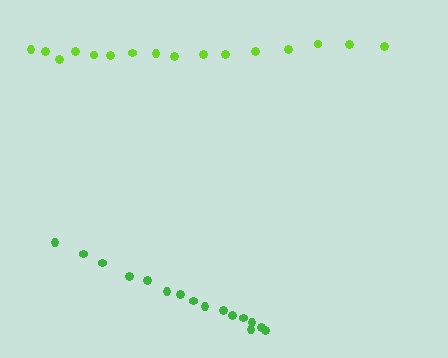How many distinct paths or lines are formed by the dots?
There are 2 distinct paths.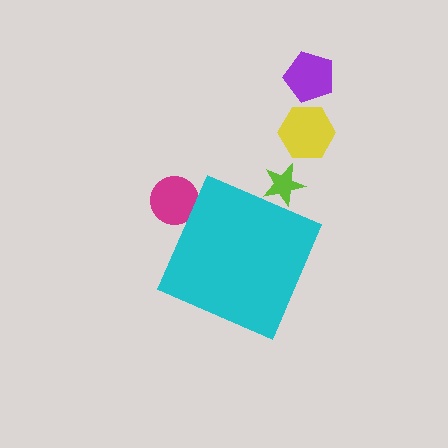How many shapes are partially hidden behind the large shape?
2 shapes are partially hidden.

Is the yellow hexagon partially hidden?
No, the yellow hexagon is fully visible.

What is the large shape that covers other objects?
A cyan diamond.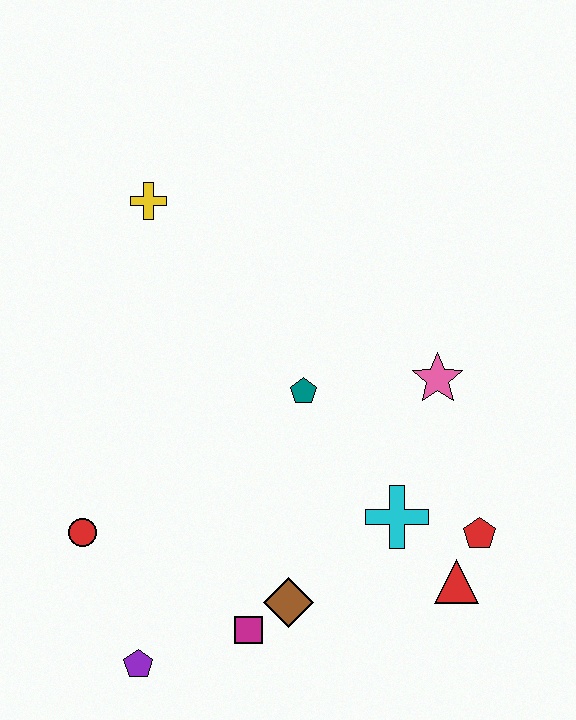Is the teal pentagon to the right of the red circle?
Yes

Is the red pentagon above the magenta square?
Yes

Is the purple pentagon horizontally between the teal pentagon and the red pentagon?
No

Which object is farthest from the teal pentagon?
The purple pentagon is farthest from the teal pentagon.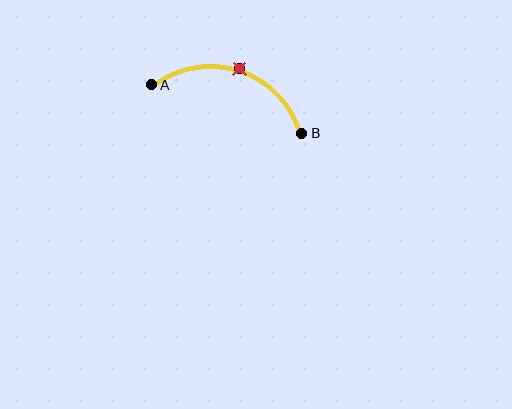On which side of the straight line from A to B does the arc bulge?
The arc bulges above the straight line connecting A and B.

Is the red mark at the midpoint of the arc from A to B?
Yes. The red mark lies on the arc at equal arc-length from both A and B — it is the arc midpoint.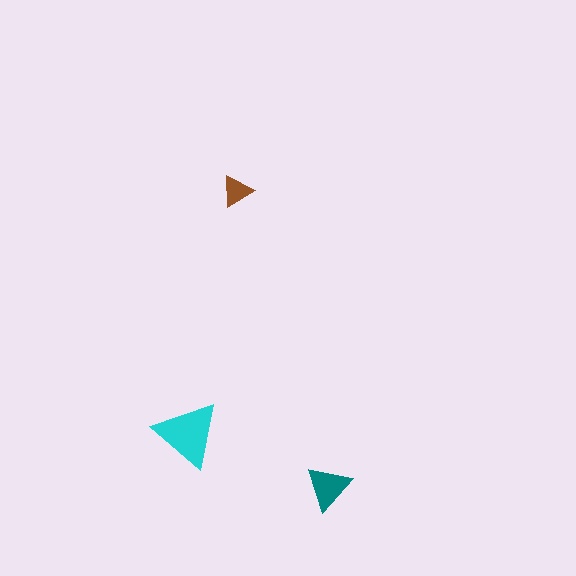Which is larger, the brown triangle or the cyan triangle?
The cyan one.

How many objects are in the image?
There are 3 objects in the image.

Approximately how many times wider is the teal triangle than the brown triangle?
About 1.5 times wider.